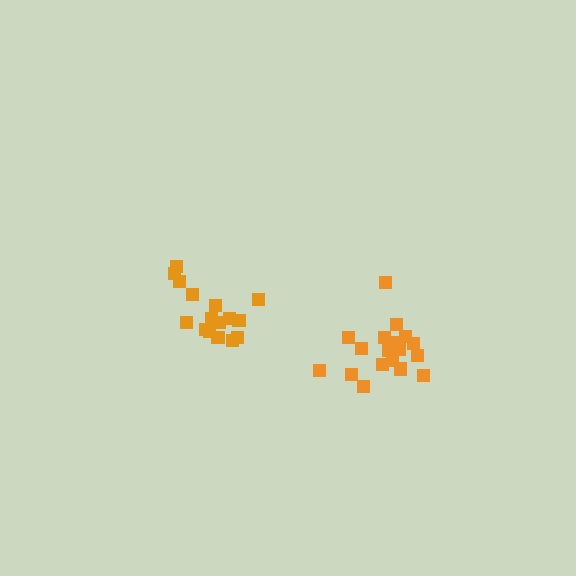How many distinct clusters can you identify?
There are 2 distinct clusters.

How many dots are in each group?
Group 1: 18 dots, Group 2: 16 dots (34 total).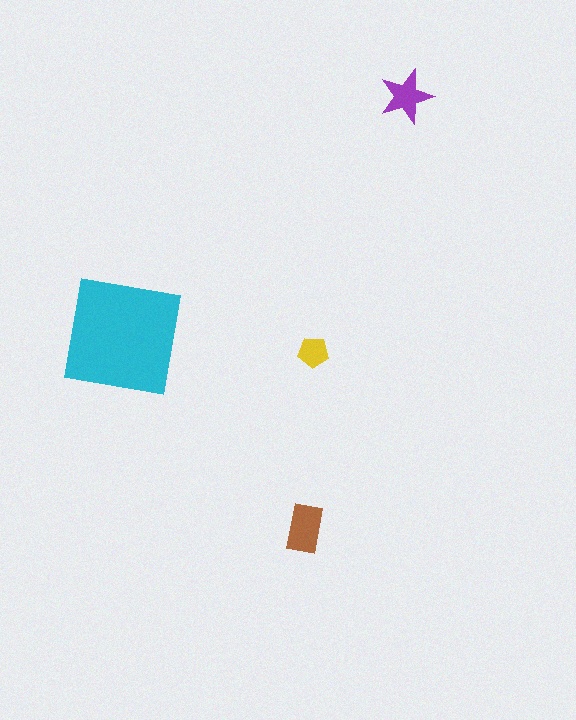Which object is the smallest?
The yellow pentagon.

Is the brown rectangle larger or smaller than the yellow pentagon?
Larger.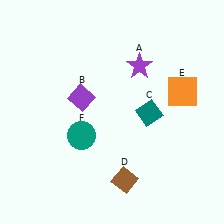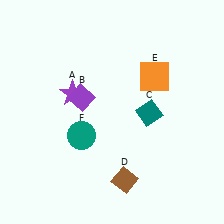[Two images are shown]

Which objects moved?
The objects that moved are: the purple star (A), the orange square (E).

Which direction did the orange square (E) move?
The orange square (E) moved left.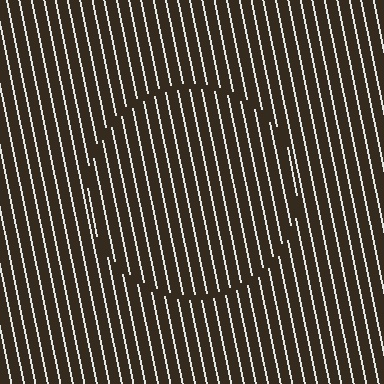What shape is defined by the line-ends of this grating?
An illusory circle. The interior of the shape contains the same grating, shifted by half a period — the contour is defined by the phase discontinuity where line-ends from the inner and outer gratings abut.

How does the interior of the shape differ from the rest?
The interior of the shape contains the same grating, shifted by half a period — the contour is defined by the phase discontinuity where line-ends from the inner and outer gratings abut.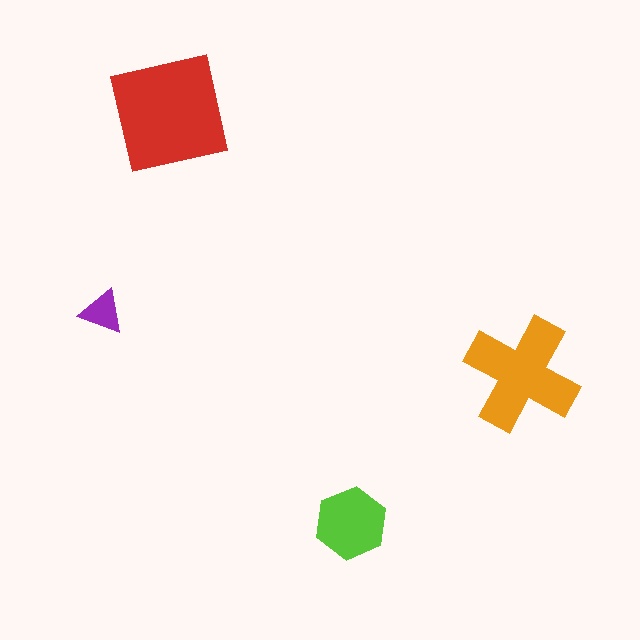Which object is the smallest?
The purple triangle.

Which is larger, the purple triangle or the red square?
The red square.